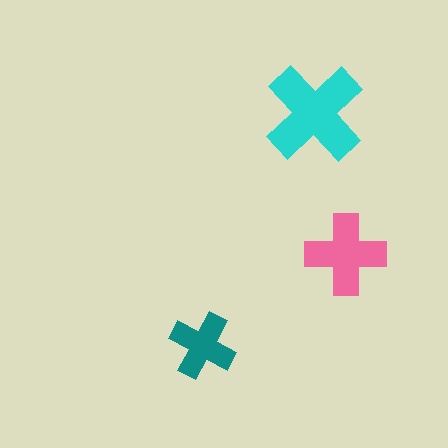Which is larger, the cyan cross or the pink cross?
The cyan one.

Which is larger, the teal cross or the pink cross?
The pink one.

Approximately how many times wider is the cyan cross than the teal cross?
About 1.5 times wider.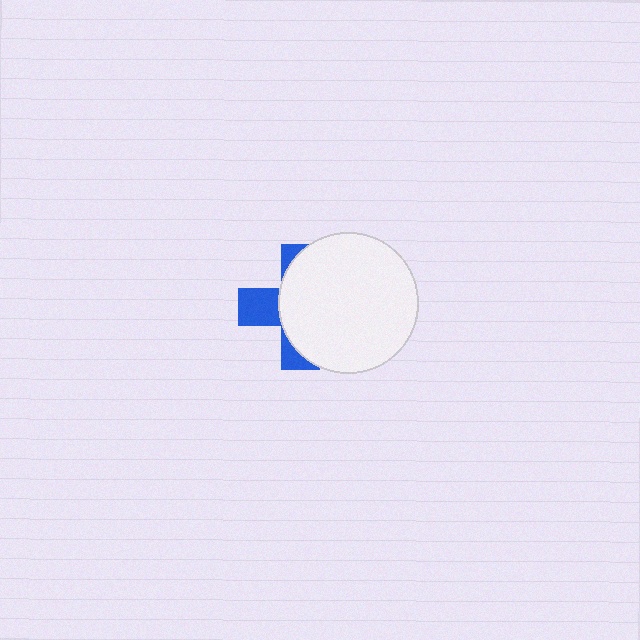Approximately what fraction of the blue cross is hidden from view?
Roughly 68% of the blue cross is hidden behind the white circle.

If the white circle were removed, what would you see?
You would see the complete blue cross.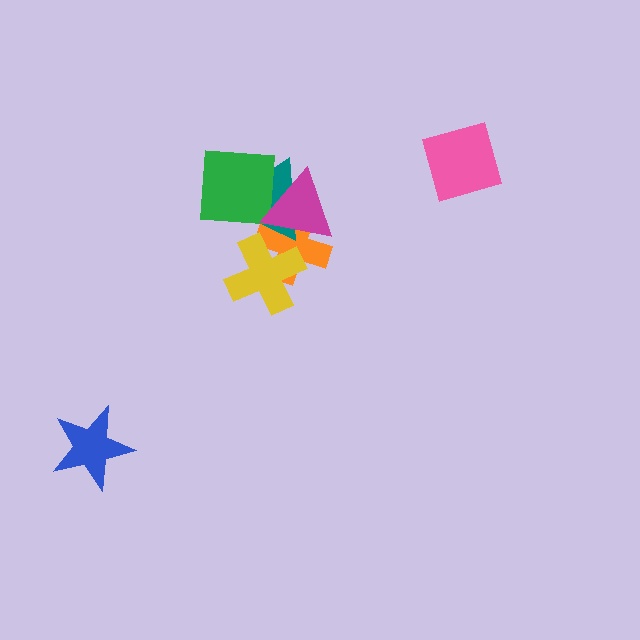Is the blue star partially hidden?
No, no other shape covers it.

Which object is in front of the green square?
The magenta triangle is in front of the green square.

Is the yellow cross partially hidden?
Yes, it is partially covered by another shape.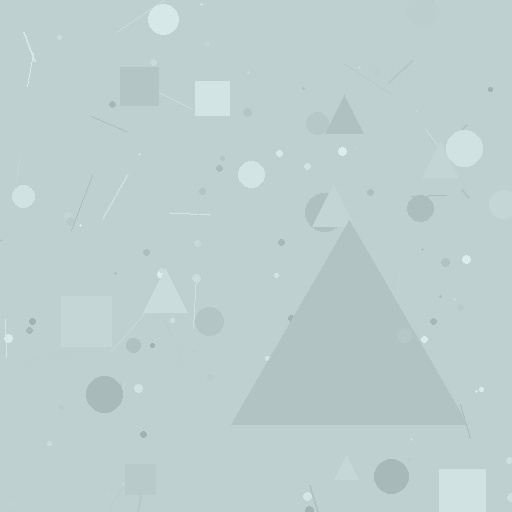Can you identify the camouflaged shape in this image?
The camouflaged shape is a triangle.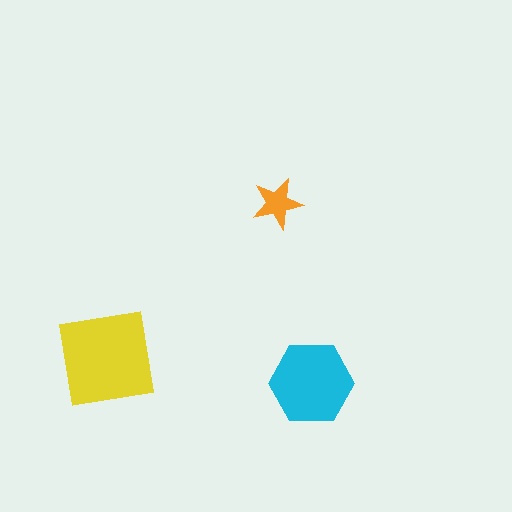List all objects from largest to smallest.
The yellow square, the cyan hexagon, the orange star.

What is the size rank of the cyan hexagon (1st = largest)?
2nd.